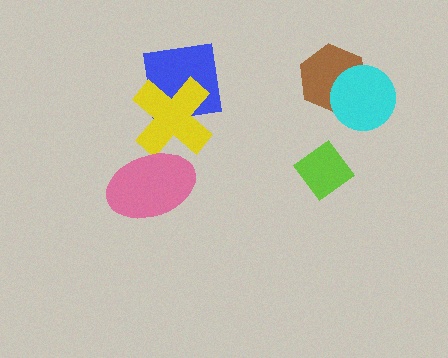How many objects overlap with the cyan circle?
1 object overlaps with the cyan circle.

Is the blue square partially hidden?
Yes, it is partially covered by another shape.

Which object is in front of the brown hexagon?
The cyan circle is in front of the brown hexagon.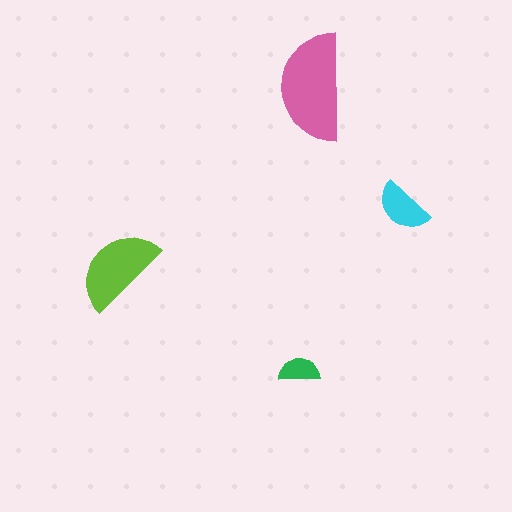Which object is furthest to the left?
The lime semicircle is leftmost.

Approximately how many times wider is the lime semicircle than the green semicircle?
About 2 times wider.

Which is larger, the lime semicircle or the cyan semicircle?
The lime one.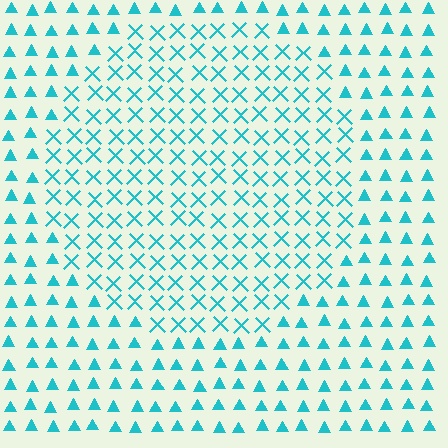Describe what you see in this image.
The image is filled with small cyan elements arranged in a uniform grid. A circle-shaped region contains X marks, while the surrounding area contains triangles. The boundary is defined purely by the change in element shape.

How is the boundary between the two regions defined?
The boundary is defined by a change in element shape: X marks inside vs. triangles outside. All elements share the same color and spacing.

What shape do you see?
I see a circle.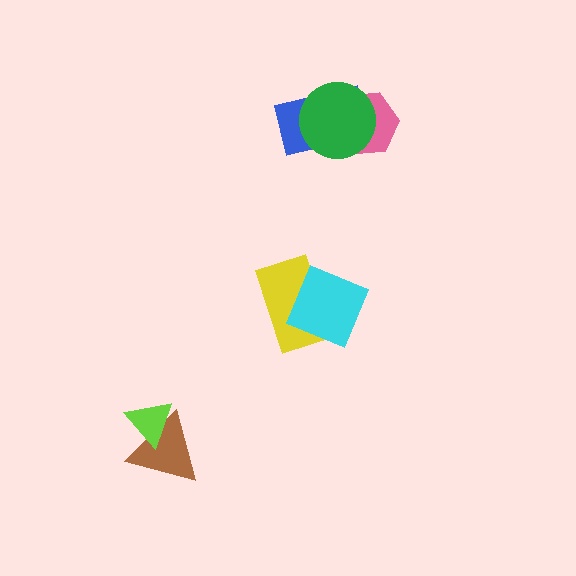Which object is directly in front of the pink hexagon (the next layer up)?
The blue rectangle is directly in front of the pink hexagon.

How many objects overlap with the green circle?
2 objects overlap with the green circle.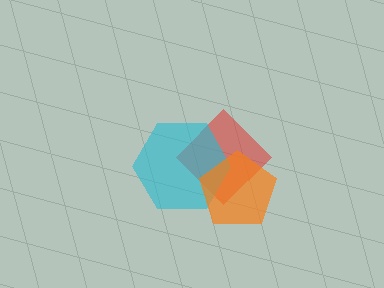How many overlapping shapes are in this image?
There are 3 overlapping shapes in the image.